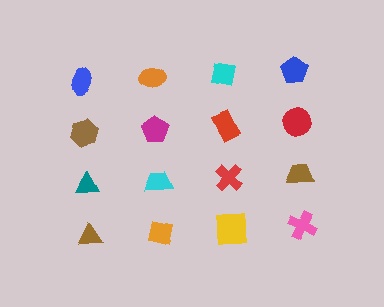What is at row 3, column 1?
A teal triangle.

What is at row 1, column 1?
A blue ellipse.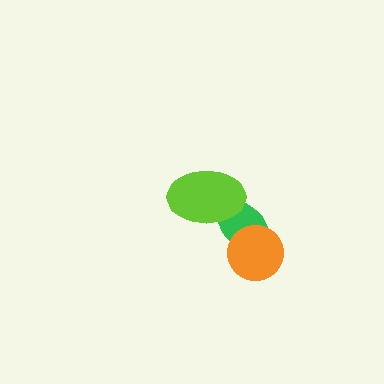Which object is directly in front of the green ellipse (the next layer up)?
The lime ellipse is directly in front of the green ellipse.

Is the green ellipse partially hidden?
Yes, it is partially covered by another shape.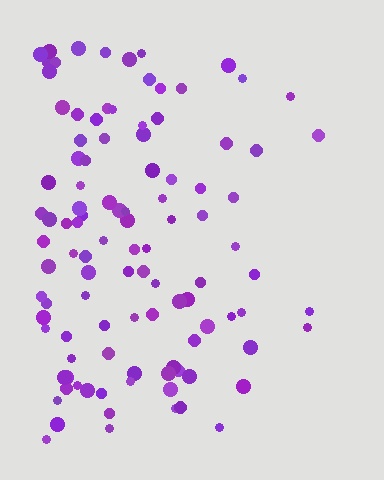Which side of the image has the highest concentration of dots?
The left.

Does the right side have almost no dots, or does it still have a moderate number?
Still a moderate number, just noticeably fewer than the left.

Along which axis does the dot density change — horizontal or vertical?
Horizontal.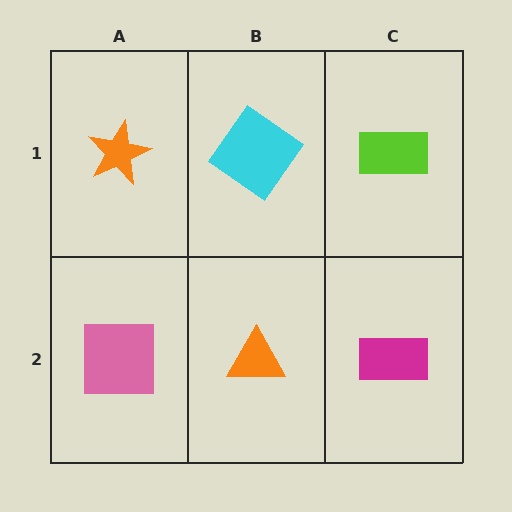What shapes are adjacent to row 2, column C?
A lime rectangle (row 1, column C), an orange triangle (row 2, column B).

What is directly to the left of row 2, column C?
An orange triangle.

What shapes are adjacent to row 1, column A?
A pink square (row 2, column A), a cyan diamond (row 1, column B).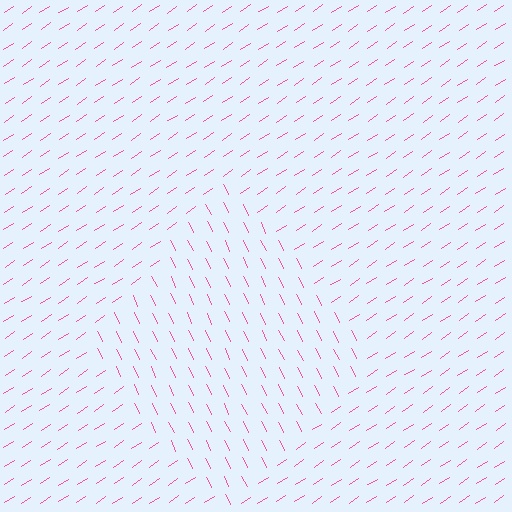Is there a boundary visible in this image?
Yes, there is a texture boundary formed by a change in line orientation.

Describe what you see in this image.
The image is filled with small pink line segments. A diamond region in the image has lines oriented differently from the surrounding lines, creating a visible texture boundary.